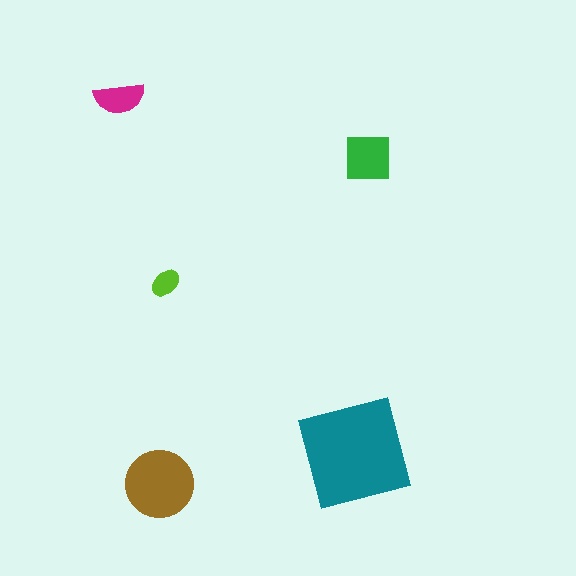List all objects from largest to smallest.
The teal square, the brown circle, the green square, the magenta semicircle, the lime ellipse.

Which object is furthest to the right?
The green square is rightmost.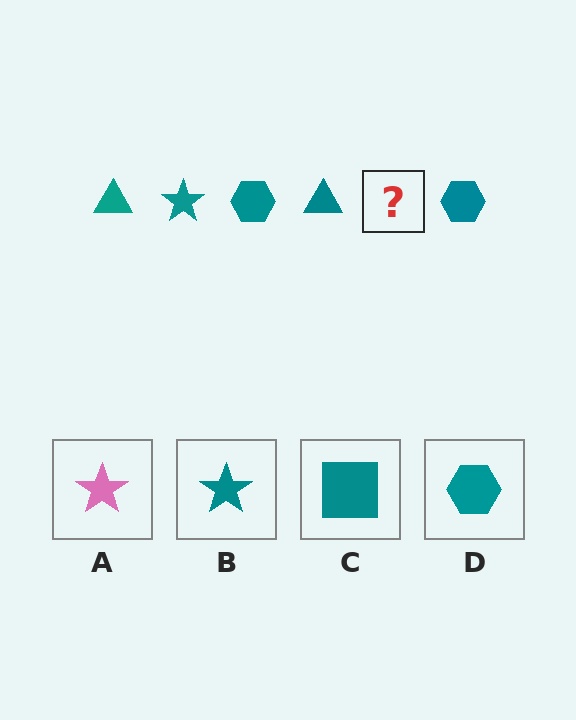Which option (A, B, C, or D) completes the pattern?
B.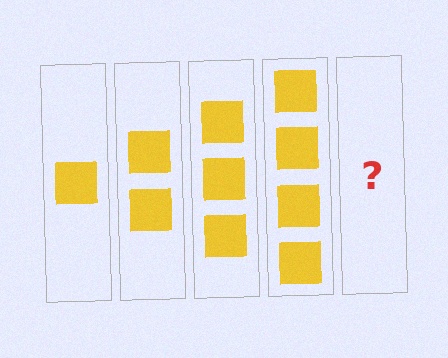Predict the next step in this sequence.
The next step is 5 squares.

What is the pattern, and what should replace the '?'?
The pattern is that each step adds one more square. The '?' should be 5 squares.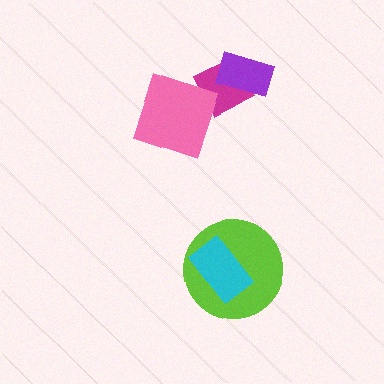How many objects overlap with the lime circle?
1 object overlaps with the lime circle.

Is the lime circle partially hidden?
Yes, it is partially covered by another shape.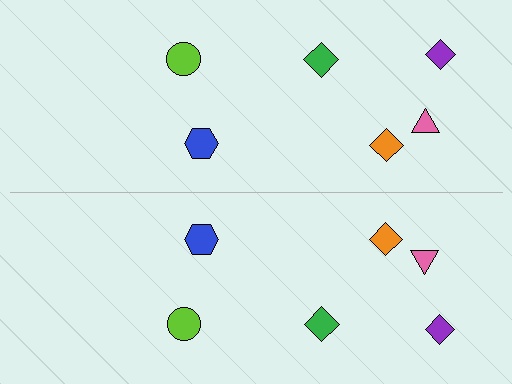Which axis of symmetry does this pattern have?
The pattern has a horizontal axis of symmetry running through the center of the image.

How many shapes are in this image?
There are 12 shapes in this image.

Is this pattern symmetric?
Yes, this pattern has bilateral (reflection) symmetry.